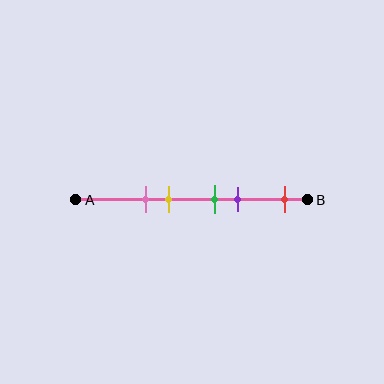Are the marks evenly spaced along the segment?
No, the marks are not evenly spaced.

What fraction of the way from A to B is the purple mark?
The purple mark is approximately 70% (0.7) of the way from A to B.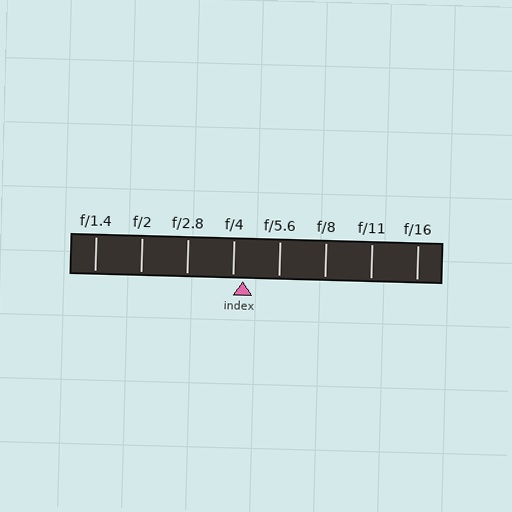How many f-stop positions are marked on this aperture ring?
There are 8 f-stop positions marked.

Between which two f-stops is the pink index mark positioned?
The index mark is between f/4 and f/5.6.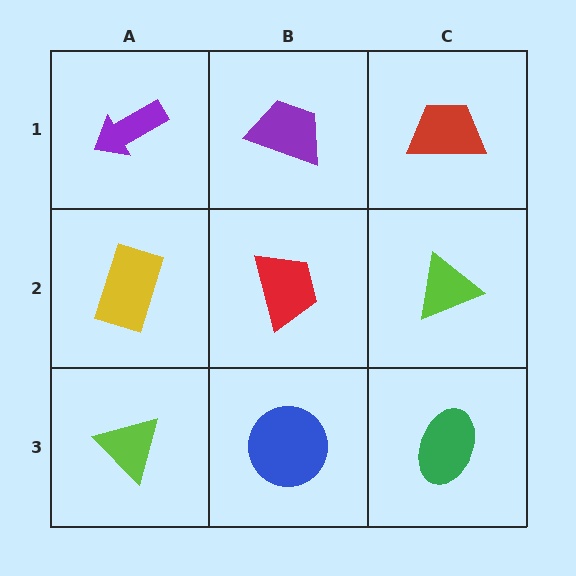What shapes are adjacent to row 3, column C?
A lime triangle (row 2, column C), a blue circle (row 3, column B).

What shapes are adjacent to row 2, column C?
A red trapezoid (row 1, column C), a green ellipse (row 3, column C), a red trapezoid (row 2, column B).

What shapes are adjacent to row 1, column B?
A red trapezoid (row 2, column B), a purple arrow (row 1, column A), a red trapezoid (row 1, column C).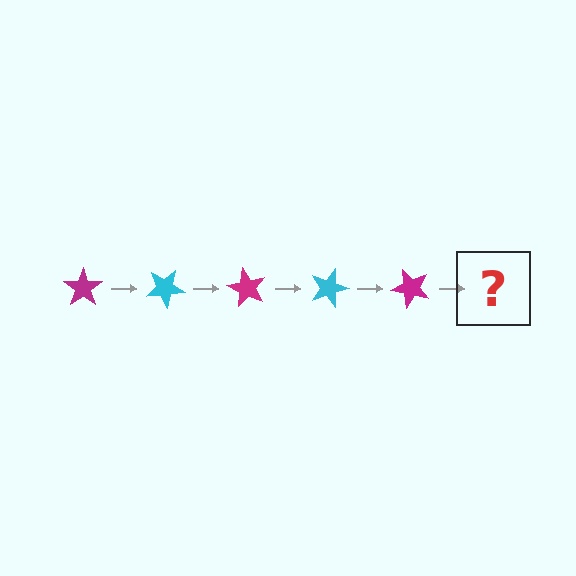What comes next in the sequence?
The next element should be a cyan star, rotated 150 degrees from the start.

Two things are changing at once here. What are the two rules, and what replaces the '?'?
The two rules are that it rotates 30 degrees each step and the color cycles through magenta and cyan. The '?' should be a cyan star, rotated 150 degrees from the start.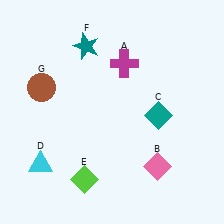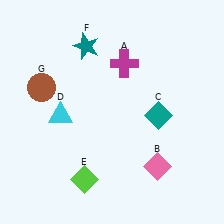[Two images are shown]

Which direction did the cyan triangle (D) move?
The cyan triangle (D) moved up.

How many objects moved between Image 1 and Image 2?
1 object moved between the two images.